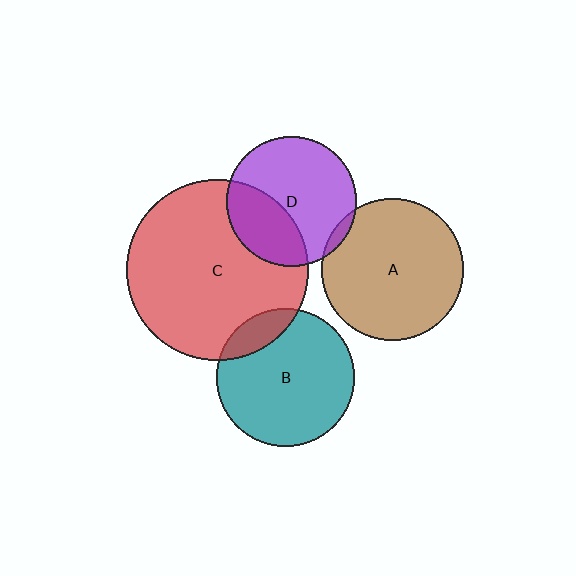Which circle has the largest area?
Circle C (red).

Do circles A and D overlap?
Yes.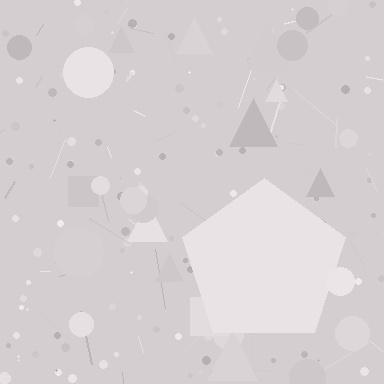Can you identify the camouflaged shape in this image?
The camouflaged shape is a pentagon.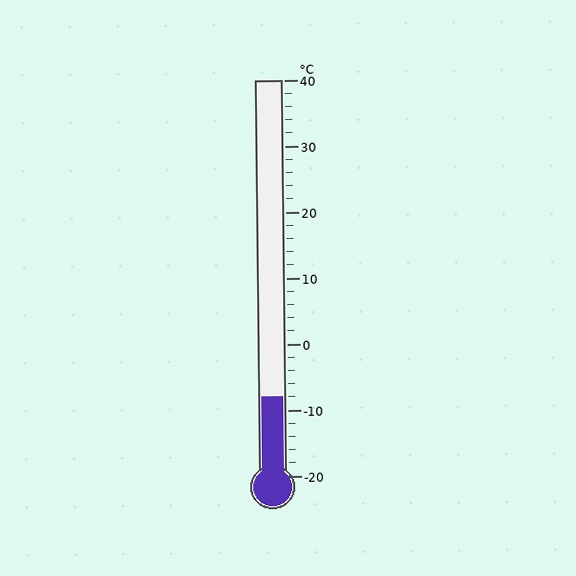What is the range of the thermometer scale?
The thermometer scale ranges from -20°C to 40°C.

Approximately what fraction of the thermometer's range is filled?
The thermometer is filled to approximately 20% of its range.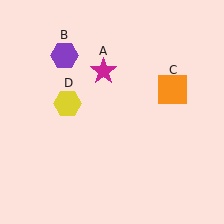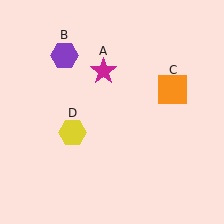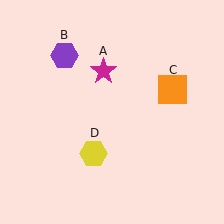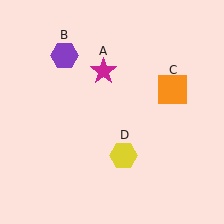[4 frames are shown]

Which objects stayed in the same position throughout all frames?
Magenta star (object A) and purple hexagon (object B) and orange square (object C) remained stationary.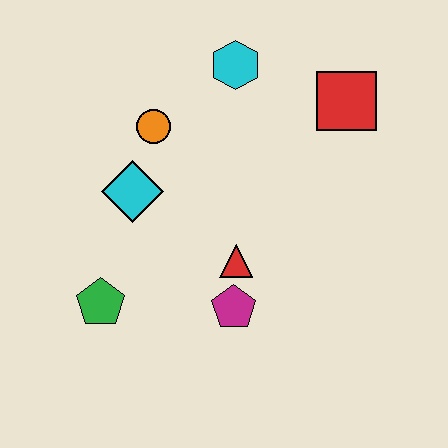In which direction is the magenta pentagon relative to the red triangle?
The magenta pentagon is below the red triangle.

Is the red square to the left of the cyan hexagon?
No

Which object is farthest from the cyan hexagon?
The green pentagon is farthest from the cyan hexagon.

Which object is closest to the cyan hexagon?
The orange circle is closest to the cyan hexagon.